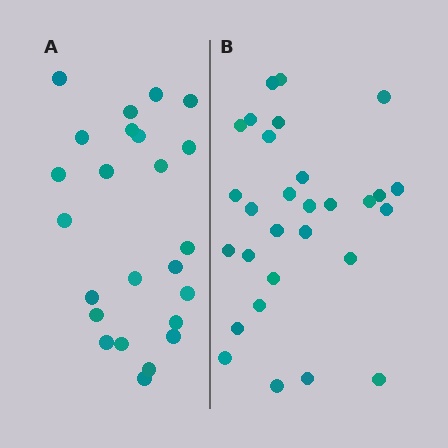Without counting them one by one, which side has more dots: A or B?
Region B (the right region) has more dots.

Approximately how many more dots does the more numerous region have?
Region B has about 5 more dots than region A.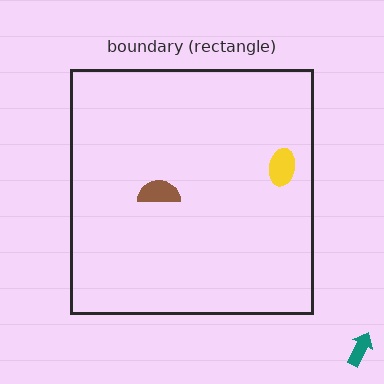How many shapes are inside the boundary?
2 inside, 1 outside.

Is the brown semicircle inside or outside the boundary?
Inside.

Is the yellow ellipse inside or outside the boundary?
Inside.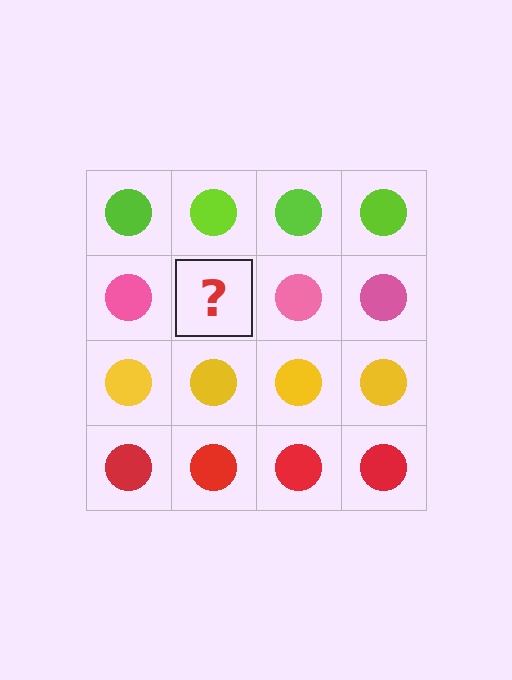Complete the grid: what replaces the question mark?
The question mark should be replaced with a pink circle.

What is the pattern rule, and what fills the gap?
The rule is that each row has a consistent color. The gap should be filled with a pink circle.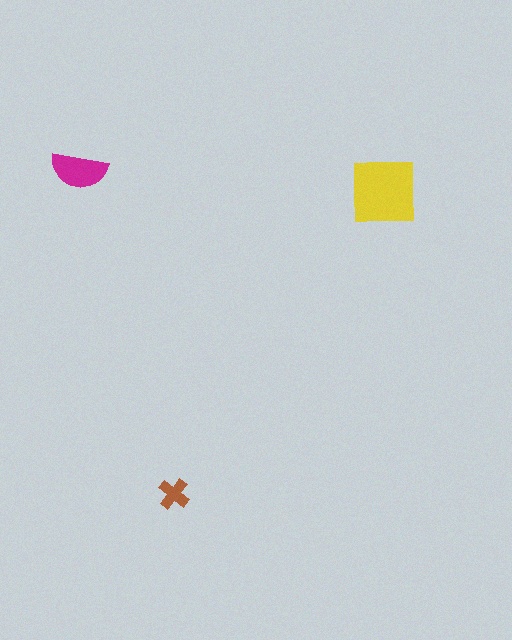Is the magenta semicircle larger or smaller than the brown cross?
Larger.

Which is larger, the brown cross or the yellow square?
The yellow square.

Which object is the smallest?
The brown cross.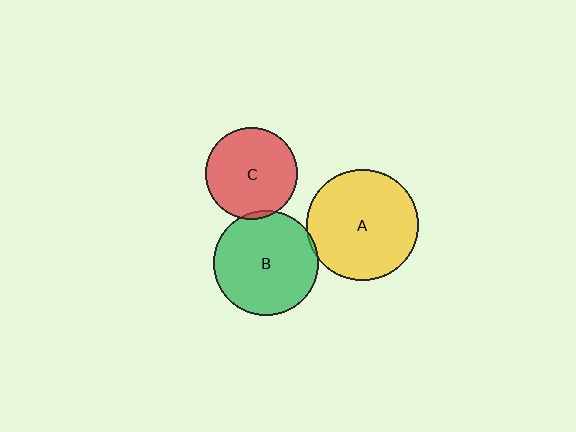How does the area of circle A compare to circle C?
Approximately 1.5 times.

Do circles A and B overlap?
Yes.